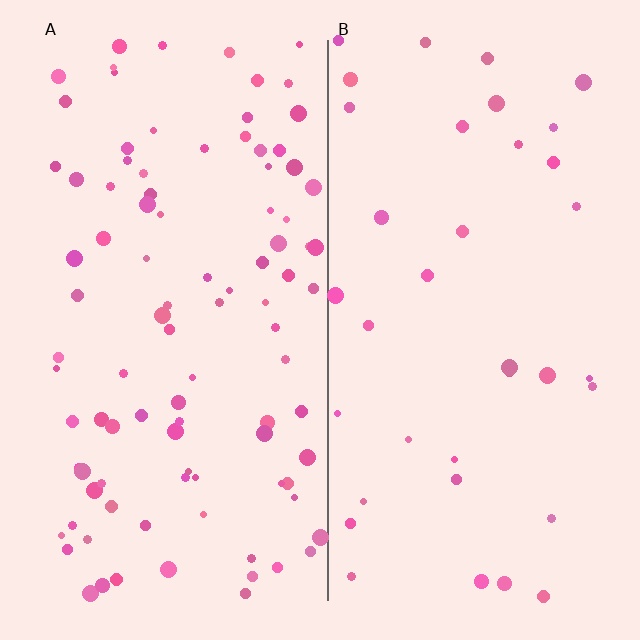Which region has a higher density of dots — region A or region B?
A (the left).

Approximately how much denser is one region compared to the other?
Approximately 2.6× — region A over region B.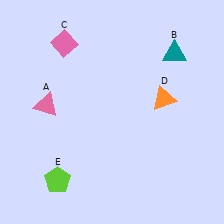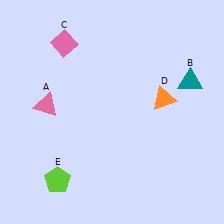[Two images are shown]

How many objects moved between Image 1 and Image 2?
1 object moved between the two images.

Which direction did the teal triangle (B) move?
The teal triangle (B) moved down.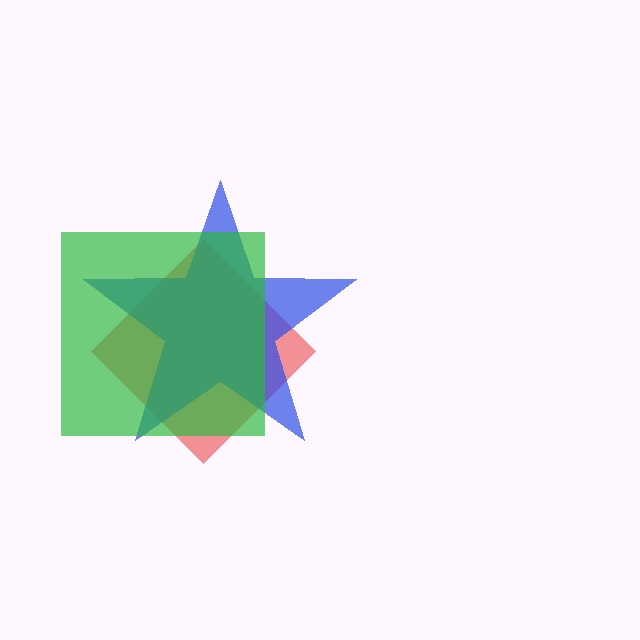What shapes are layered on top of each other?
The layered shapes are: a red diamond, a blue star, a green square.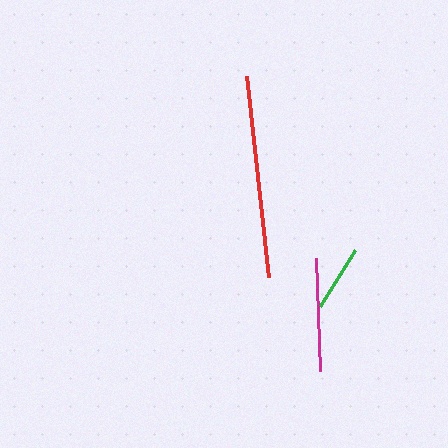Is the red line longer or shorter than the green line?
The red line is longer than the green line.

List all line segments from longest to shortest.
From longest to shortest: red, magenta, green.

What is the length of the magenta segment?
The magenta segment is approximately 113 pixels long.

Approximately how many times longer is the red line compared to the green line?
The red line is approximately 3.0 times the length of the green line.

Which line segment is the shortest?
The green line is the shortest at approximately 67 pixels.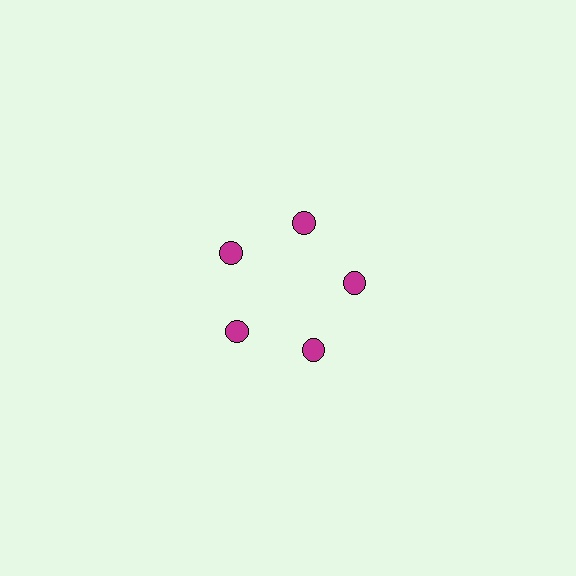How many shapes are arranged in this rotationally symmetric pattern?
There are 5 shapes, arranged in 5 groups of 1.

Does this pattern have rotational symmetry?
Yes, this pattern has 5-fold rotational symmetry. It looks the same after rotating 72 degrees around the center.